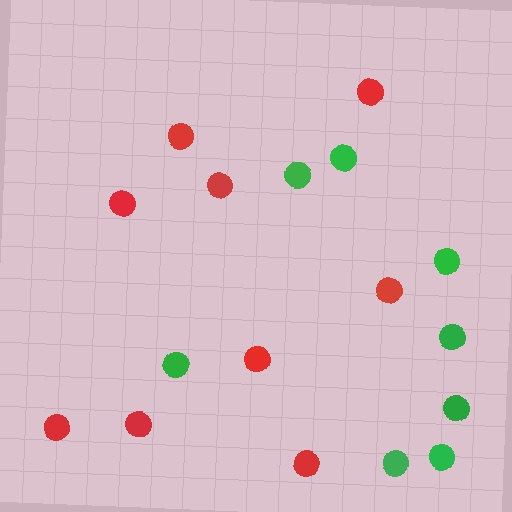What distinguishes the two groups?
There are 2 groups: one group of green circles (8) and one group of red circles (9).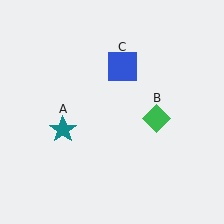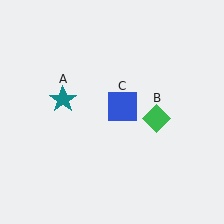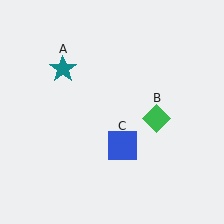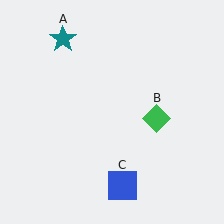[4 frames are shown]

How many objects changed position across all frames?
2 objects changed position: teal star (object A), blue square (object C).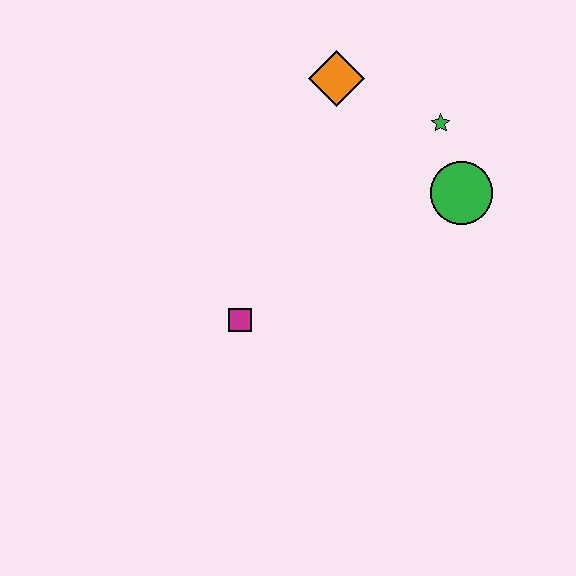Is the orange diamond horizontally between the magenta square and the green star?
Yes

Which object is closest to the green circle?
The green star is closest to the green circle.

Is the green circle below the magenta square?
No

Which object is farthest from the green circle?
The magenta square is farthest from the green circle.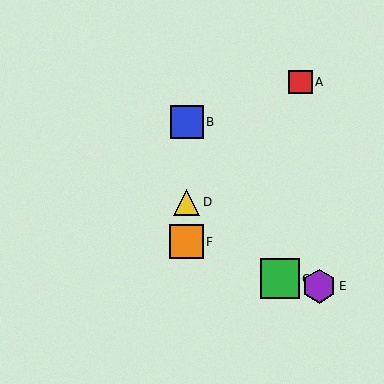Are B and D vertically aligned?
Yes, both are at x≈187.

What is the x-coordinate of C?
Object C is at x≈280.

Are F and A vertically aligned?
No, F is at x≈187 and A is at x≈300.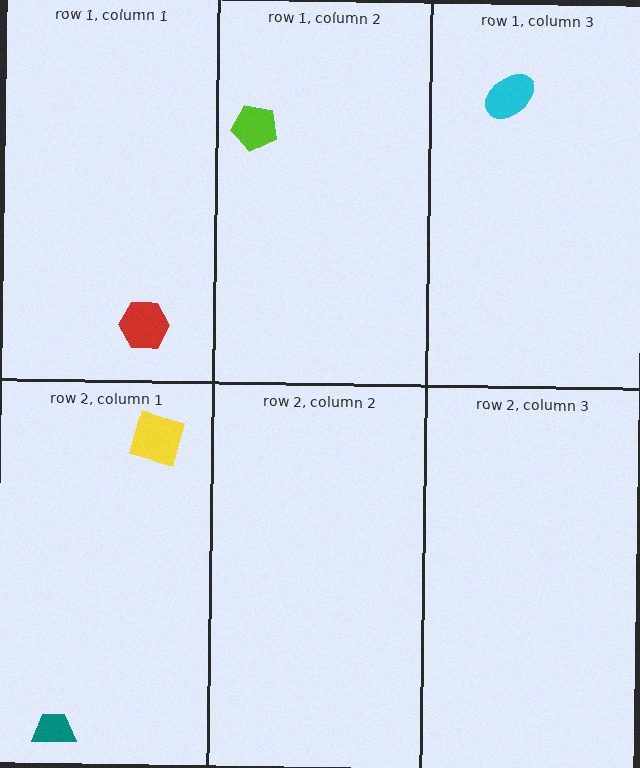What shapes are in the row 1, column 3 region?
The cyan ellipse.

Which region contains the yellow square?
The row 2, column 1 region.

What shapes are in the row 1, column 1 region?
The red hexagon.